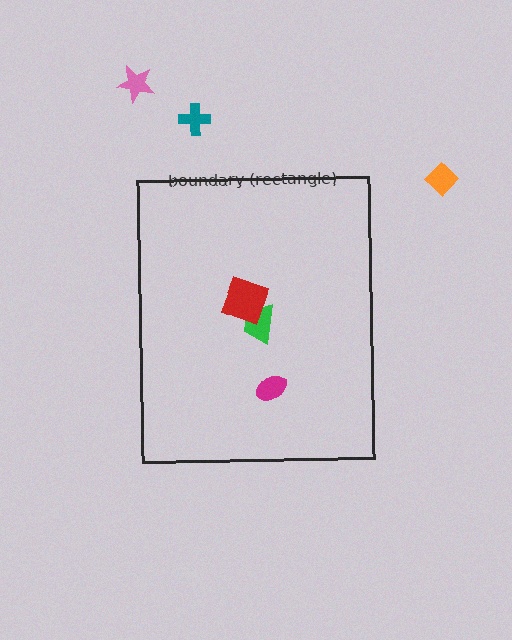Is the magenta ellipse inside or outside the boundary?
Inside.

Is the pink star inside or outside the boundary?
Outside.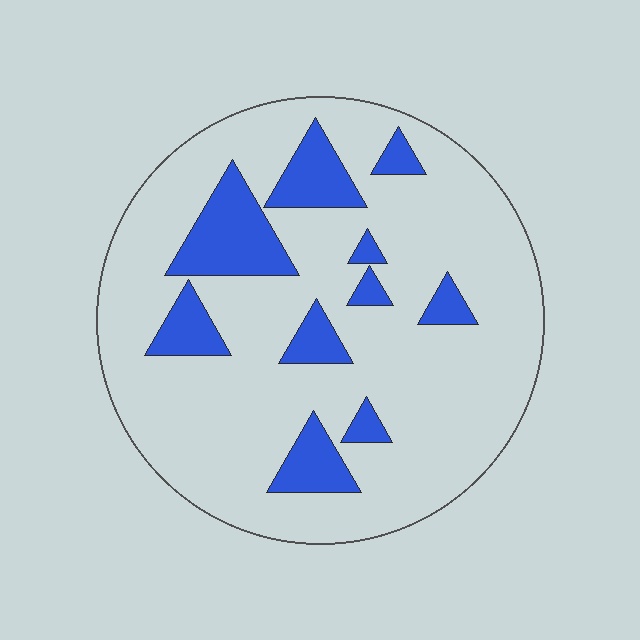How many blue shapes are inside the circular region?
10.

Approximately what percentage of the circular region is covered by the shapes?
Approximately 20%.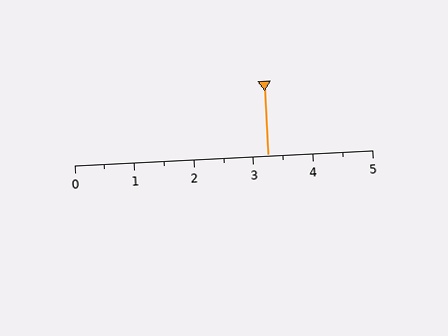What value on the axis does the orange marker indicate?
The marker indicates approximately 3.2.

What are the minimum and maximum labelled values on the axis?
The axis runs from 0 to 5.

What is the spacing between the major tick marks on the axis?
The major ticks are spaced 1 apart.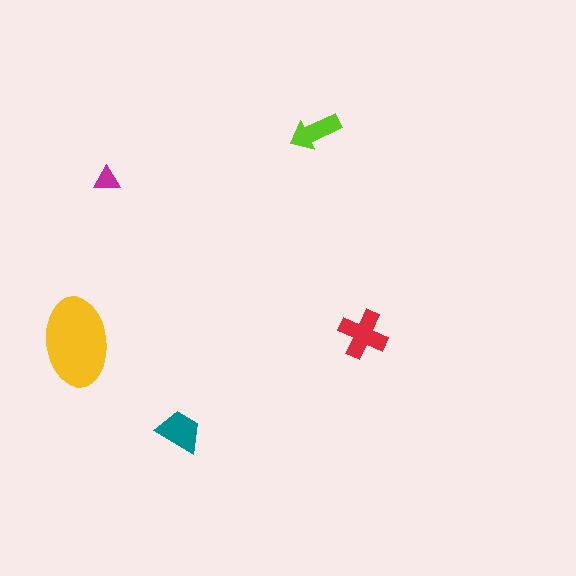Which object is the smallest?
The magenta triangle.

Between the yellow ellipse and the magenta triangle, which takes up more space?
The yellow ellipse.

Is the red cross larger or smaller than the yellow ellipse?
Smaller.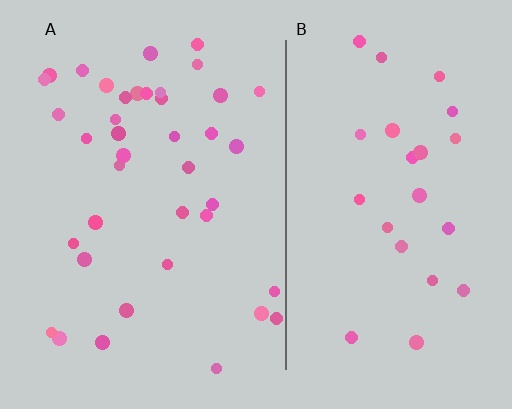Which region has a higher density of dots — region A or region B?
A (the left).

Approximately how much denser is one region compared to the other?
Approximately 1.6× — region A over region B.